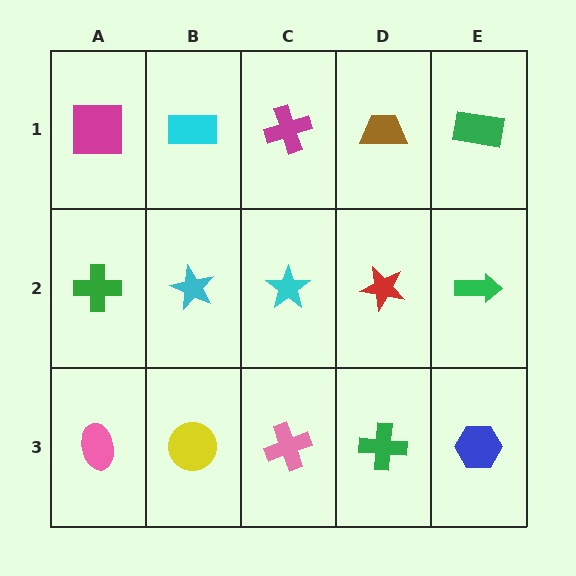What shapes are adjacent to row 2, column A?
A magenta square (row 1, column A), a pink ellipse (row 3, column A), a cyan star (row 2, column B).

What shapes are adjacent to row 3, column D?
A red star (row 2, column D), a pink cross (row 3, column C), a blue hexagon (row 3, column E).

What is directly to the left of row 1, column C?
A cyan rectangle.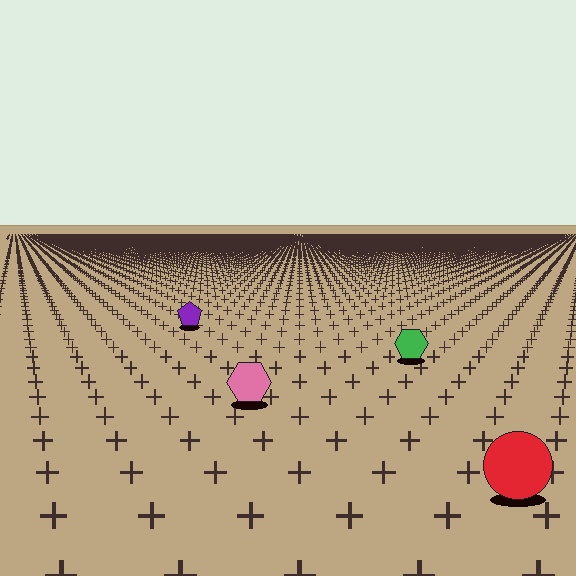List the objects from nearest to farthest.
From nearest to farthest: the red circle, the pink hexagon, the green hexagon, the purple pentagon.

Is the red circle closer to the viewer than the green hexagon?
Yes. The red circle is closer — you can tell from the texture gradient: the ground texture is coarser near it.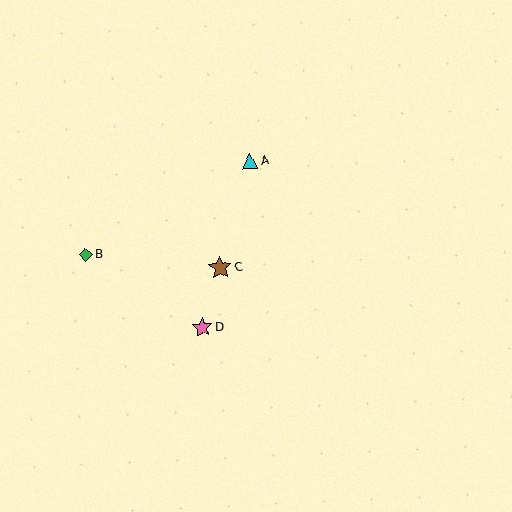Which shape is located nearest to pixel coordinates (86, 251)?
The green diamond (labeled B) at (86, 255) is nearest to that location.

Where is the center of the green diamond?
The center of the green diamond is at (86, 255).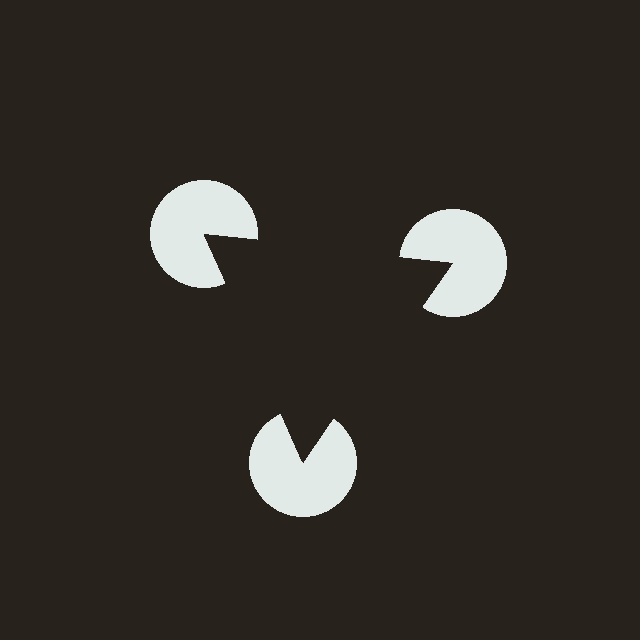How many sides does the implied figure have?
3 sides.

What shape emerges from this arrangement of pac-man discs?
An illusory triangle — its edges are inferred from the aligned wedge cuts in the pac-man discs, not physically drawn.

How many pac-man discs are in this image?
There are 3 — one at each vertex of the illusory triangle.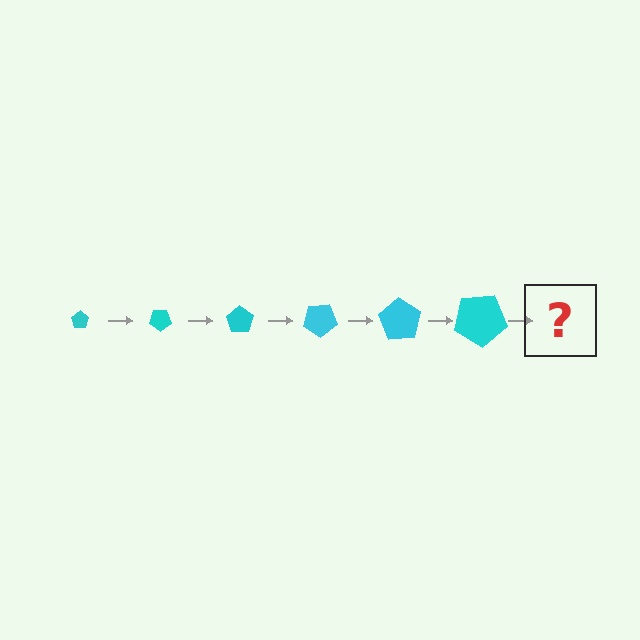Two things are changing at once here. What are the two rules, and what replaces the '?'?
The two rules are that the pentagon grows larger each step and it rotates 35 degrees each step. The '?' should be a pentagon, larger than the previous one and rotated 210 degrees from the start.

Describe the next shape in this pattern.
It should be a pentagon, larger than the previous one and rotated 210 degrees from the start.